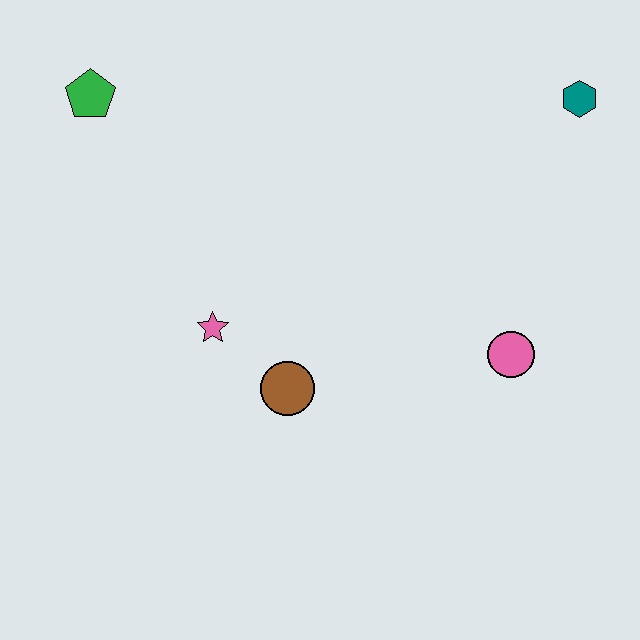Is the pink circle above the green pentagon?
No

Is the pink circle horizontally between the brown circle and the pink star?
No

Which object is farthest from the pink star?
The teal hexagon is farthest from the pink star.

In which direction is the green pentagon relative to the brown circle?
The green pentagon is above the brown circle.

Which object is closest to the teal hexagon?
The pink circle is closest to the teal hexagon.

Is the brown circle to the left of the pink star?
No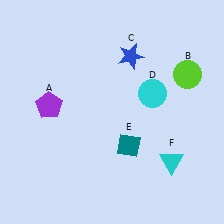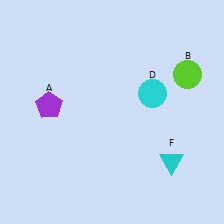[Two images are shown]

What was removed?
The blue star (C), the teal diamond (E) were removed in Image 2.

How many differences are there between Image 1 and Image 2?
There are 2 differences between the two images.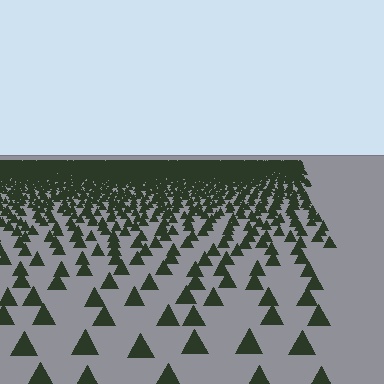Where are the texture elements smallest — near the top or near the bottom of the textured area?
Near the top.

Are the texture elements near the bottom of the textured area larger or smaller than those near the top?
Larger. Near the bottom, elements are closer to the viewer and appear at a bigger on-screen size.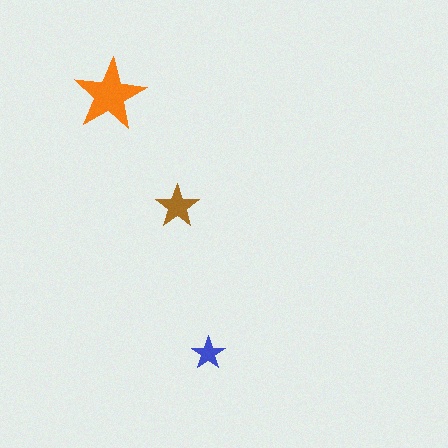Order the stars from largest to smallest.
the orange one, the brown one, the blue one.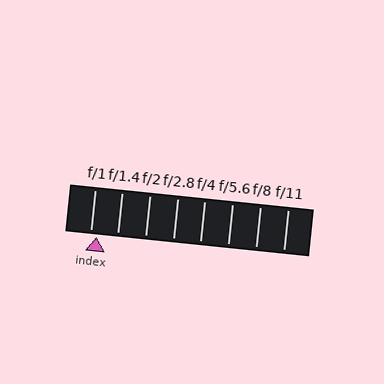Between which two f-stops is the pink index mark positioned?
The index mark is between f/1 and f/1.4.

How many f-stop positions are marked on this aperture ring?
There are 8 f-stop positions marked.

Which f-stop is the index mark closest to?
The index mark is closest to f/1.